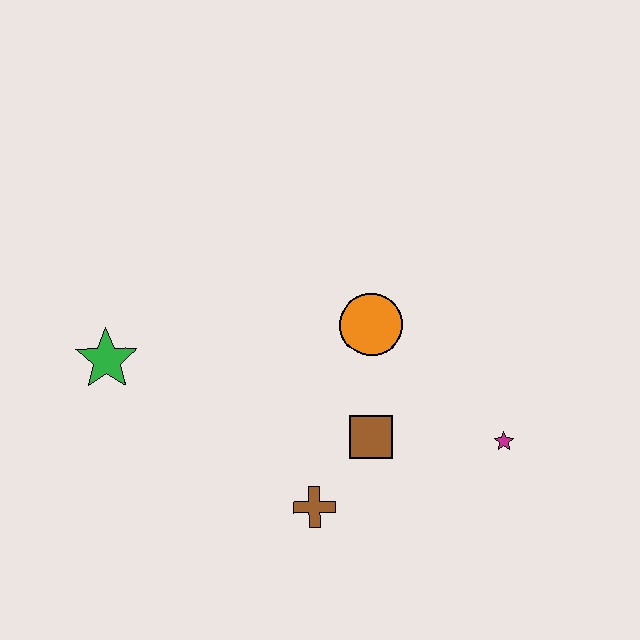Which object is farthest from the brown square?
The green star is farthest from the brown square.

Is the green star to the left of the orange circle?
Yes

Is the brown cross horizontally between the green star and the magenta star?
Yes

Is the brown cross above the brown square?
No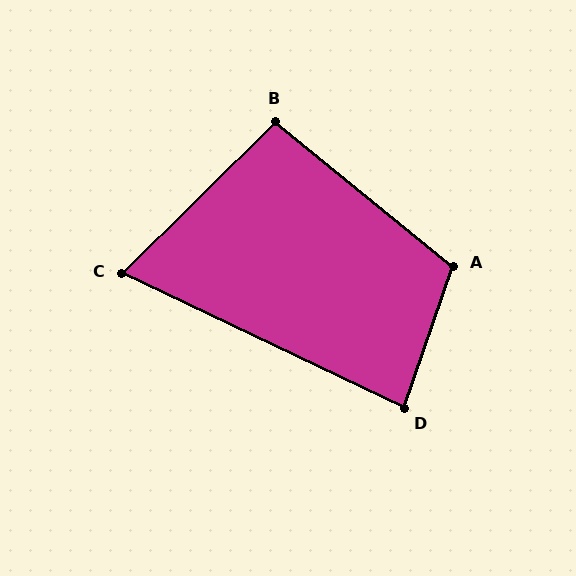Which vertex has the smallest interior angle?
C, at approximately 70 degrees.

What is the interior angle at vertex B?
Approximately 96 degrees (obtuse).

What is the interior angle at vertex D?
Approximately 84 degrees (acute).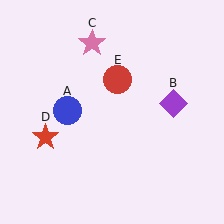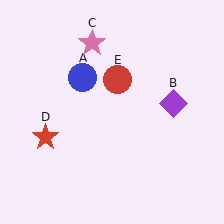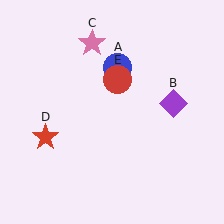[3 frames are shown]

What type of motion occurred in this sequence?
The blue circle (object A) rotated clockwise around the center of the scene.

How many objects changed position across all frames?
1 object changed position: blue circle (object A).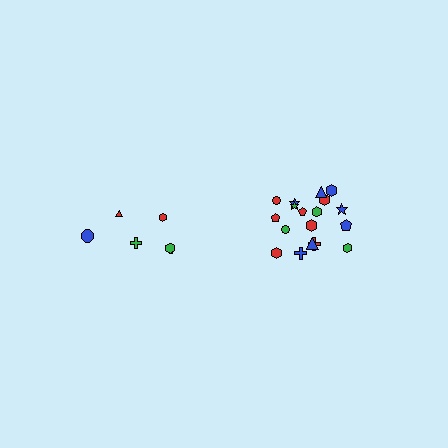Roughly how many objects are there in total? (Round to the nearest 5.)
Roughly 25 objects in total.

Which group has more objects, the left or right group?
The right group.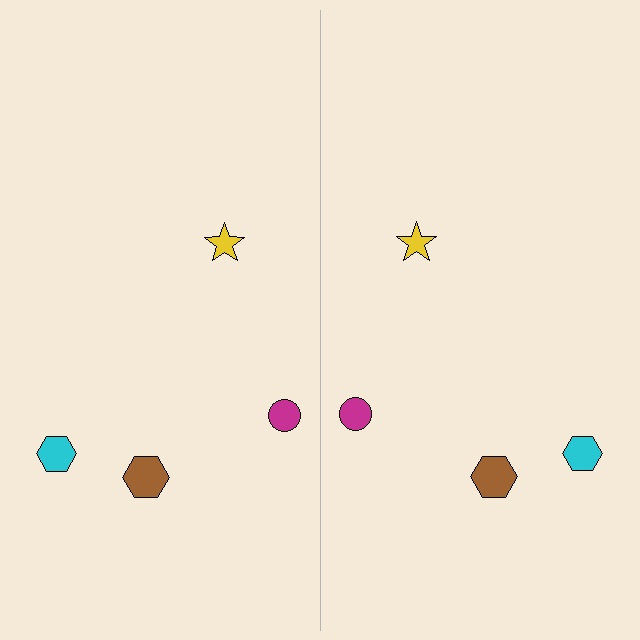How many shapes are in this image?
There are 8 shapes in this image.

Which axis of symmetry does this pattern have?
The pattern has a vertical axis of symmetry running through the center of the image.